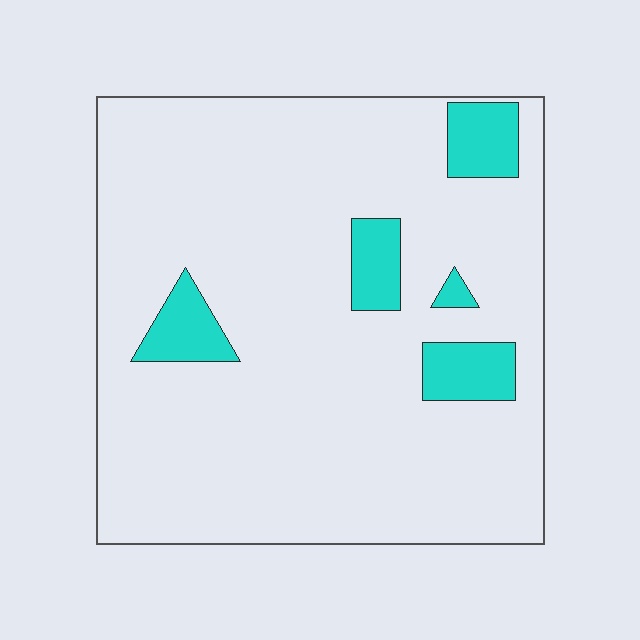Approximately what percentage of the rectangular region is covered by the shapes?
Approximately 10%.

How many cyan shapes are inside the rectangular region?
5.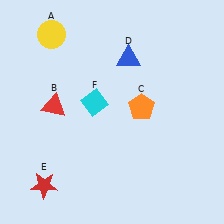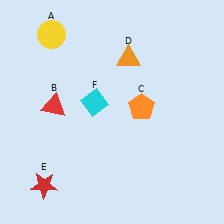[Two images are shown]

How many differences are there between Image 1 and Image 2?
There is 1 difference between the two images.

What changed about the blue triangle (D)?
In Image 1, D is blue. In Image 2, it changed to orange.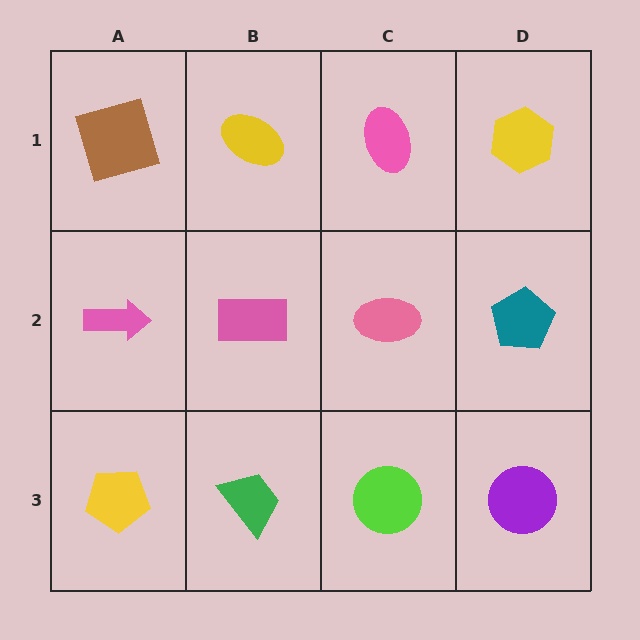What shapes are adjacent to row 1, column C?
A pink ellipse (row 2, column C), a yellow ellipse (row 1, column B), a yellow hexagon (row 1, column D).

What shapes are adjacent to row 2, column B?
A yellow ellipse (row 1, column B), a green trapezoid (row 3, column B), a pink arrow (row 2, column A), a pink ellipse (row 2, column C).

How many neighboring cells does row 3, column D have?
2.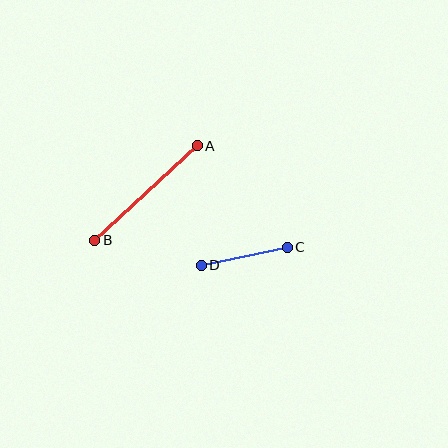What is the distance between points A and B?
The distance is approximately 139 pixels.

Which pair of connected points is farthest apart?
Points A and B are farthest apart.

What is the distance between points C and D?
The distance is approximately 88 pixels.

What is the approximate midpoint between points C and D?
The midpoint is at approximately (244, 256) pixels.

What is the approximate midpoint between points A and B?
The midpoint is at approximately (146, 193) pixels.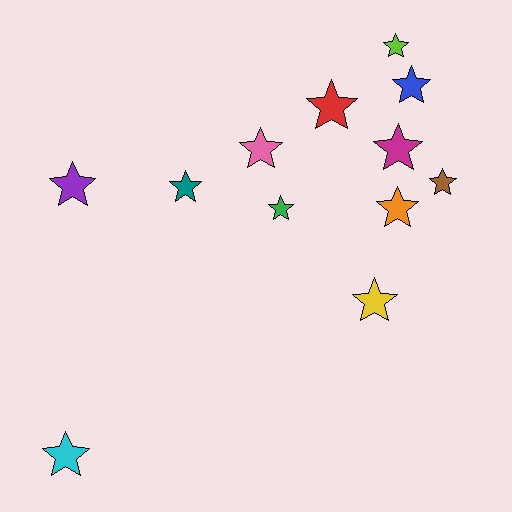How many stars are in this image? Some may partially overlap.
There are 12 stars.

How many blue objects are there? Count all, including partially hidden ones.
There is 1 blue object.